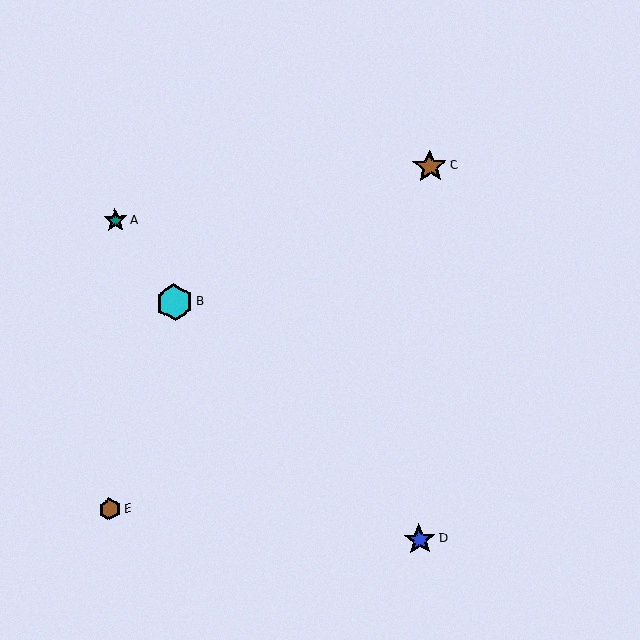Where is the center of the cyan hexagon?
The center of the cyan hexagon is at (175, 302).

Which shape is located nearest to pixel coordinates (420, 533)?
The blue star (labeled D) at (420, 540) is nearest to that location.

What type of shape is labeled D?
Shape D is a blue star.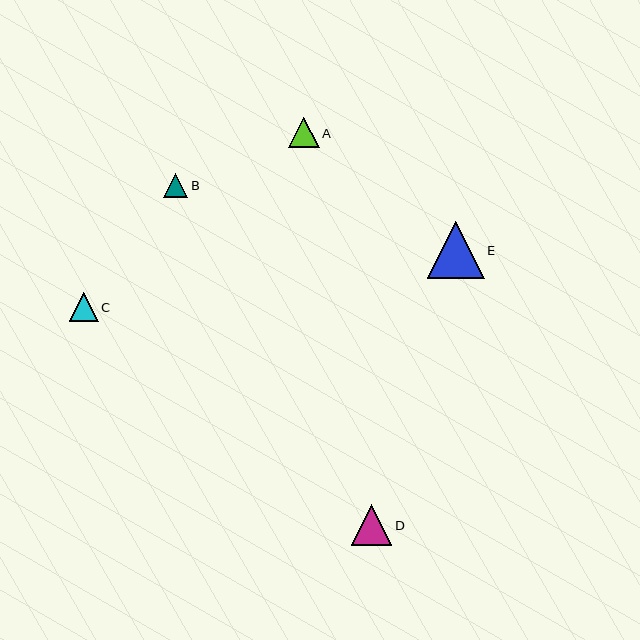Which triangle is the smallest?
Triangle B is the smallest with a size of approximately 24 pixels.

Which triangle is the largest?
Triangle E is the largest with a size of approximately 57 pixels.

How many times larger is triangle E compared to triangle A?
Triangle E is approximately 1.9 times the size of triangle A.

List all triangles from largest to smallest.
From largest to smallest: E, D, A, C, B.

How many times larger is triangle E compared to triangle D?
Triangle E is approximately 1.4 times the size of triangle D.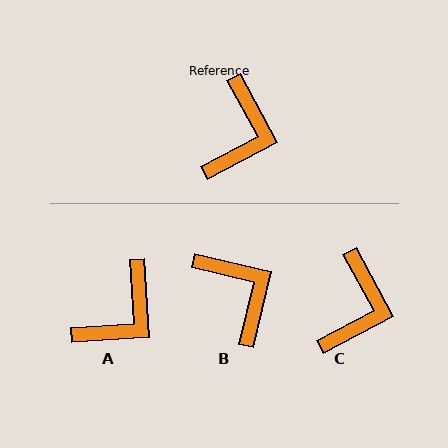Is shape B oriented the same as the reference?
No, it is off by about 49 degrees.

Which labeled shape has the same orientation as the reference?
C.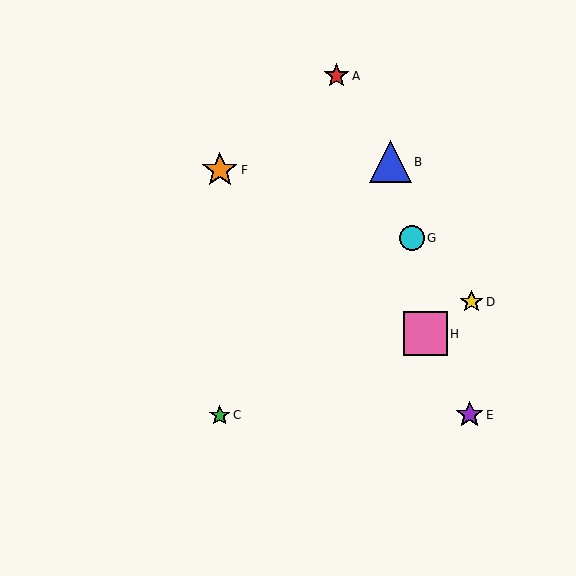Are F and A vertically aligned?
No, F is at x≈220 and A is at x≈337.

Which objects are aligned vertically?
Objects C, F are aligned vertically.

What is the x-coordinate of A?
Object A is at x≈337.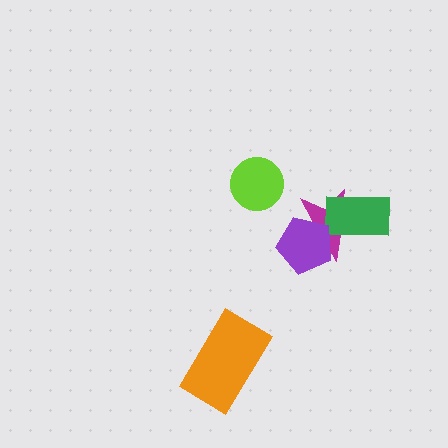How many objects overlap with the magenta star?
2 objects overlap with the magenta star.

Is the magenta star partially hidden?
Yes, it is partially covered by another shape.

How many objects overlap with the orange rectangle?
0 objects overlap with the orange rectangle.